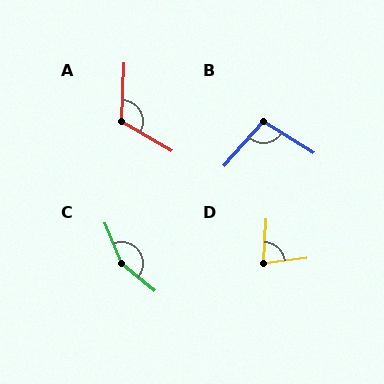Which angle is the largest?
C, at approximately 152 degrees.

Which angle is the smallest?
D, at approximately 80 degrees.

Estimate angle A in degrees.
Approximately 118 degrees.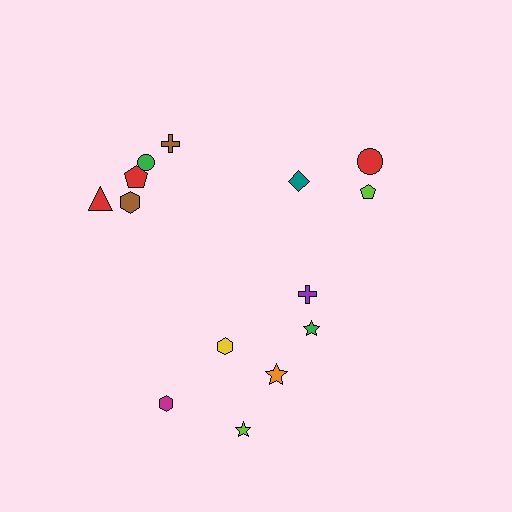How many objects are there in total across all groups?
There are 14 objects.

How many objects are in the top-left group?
There are 5 objects.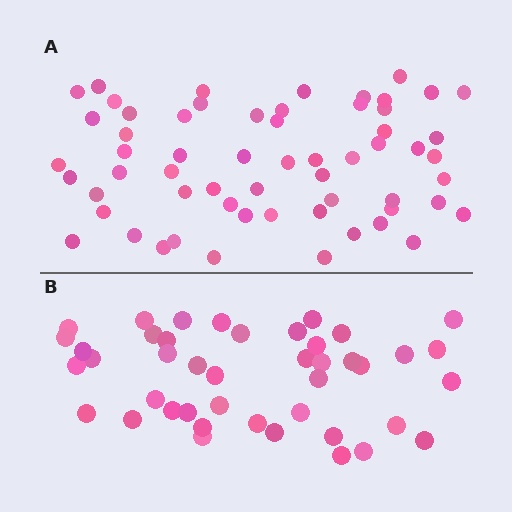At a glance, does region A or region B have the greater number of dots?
Region A (the top region) has more dots.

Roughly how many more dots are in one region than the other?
Region A has approximately 15 more dots than region B.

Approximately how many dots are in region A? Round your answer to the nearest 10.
About 60 dots.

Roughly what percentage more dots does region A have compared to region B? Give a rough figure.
About 40% more.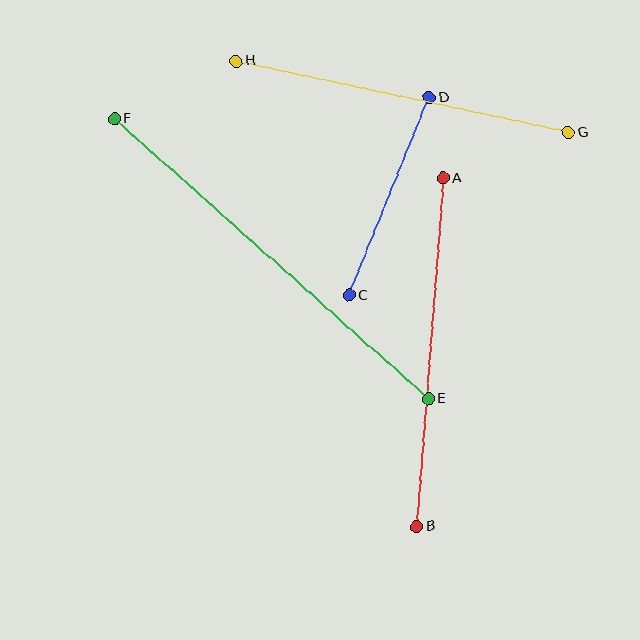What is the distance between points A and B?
The distance is approximately 349 pixels.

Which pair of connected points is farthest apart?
Points E and F are farthest apart.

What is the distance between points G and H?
The distance is approximately 340 pixels.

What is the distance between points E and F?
The distance is approximately 421 pixels.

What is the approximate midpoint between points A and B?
The midpoint is at approximately (430, 352) pixels.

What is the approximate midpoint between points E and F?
The midpoint is at approximately (272, 259) pixels.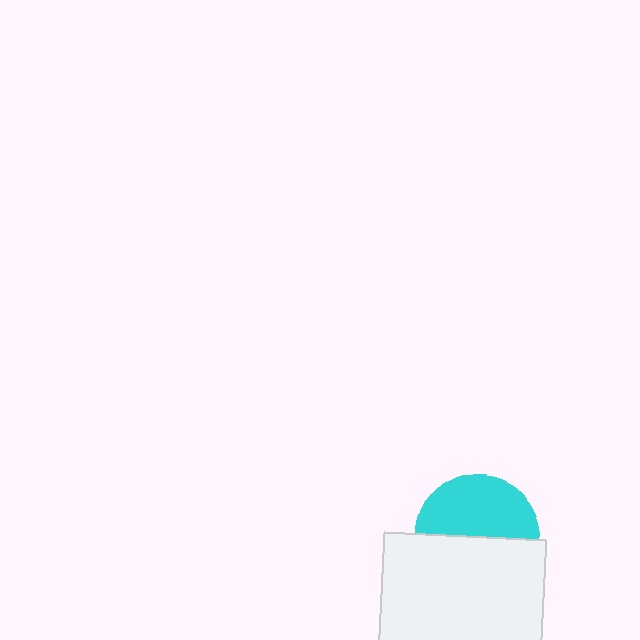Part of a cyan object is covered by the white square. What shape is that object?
It is a circle.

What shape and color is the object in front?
The object in front is a white square.